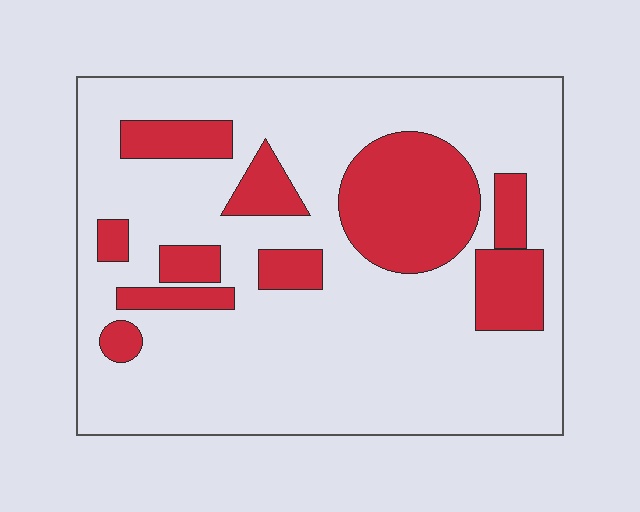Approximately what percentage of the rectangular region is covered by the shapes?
Approximately 25%.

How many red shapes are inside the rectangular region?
10.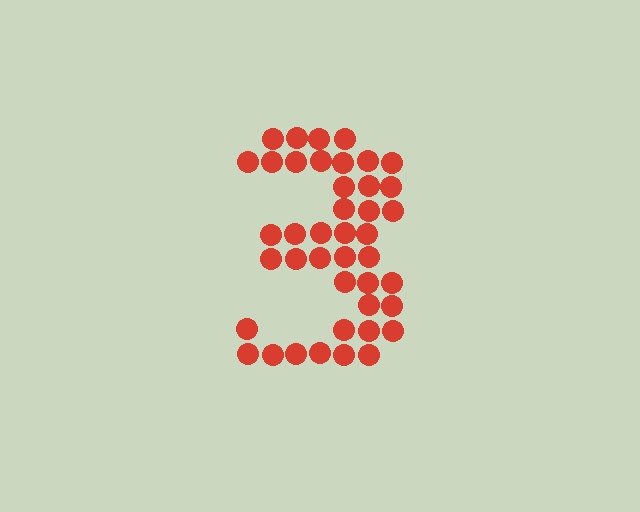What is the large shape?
The large shape is the digit 3.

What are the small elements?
The small elements are circles.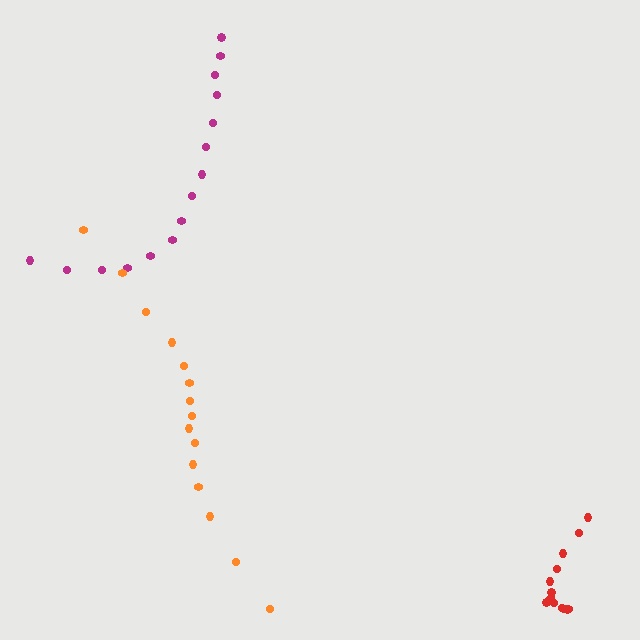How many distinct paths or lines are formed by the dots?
There are 3 distinct paths.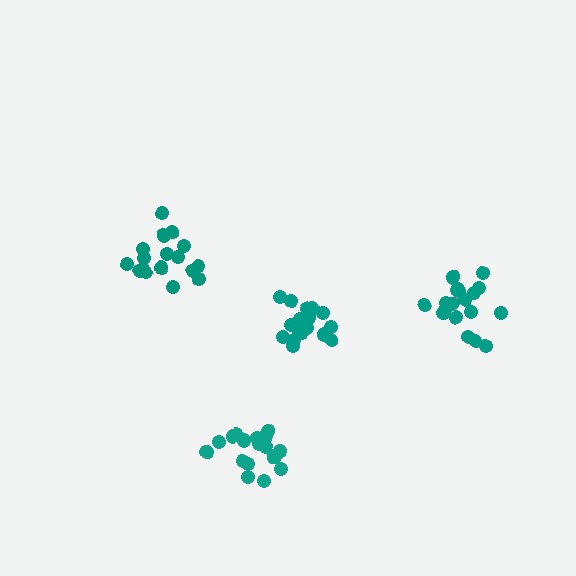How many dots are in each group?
Group 1: 18 dots, Group 2: 19 dots, Group 3: 18 dots, Group 4: 17 dots (72 total).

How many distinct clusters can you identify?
There are 4 distinct clusters.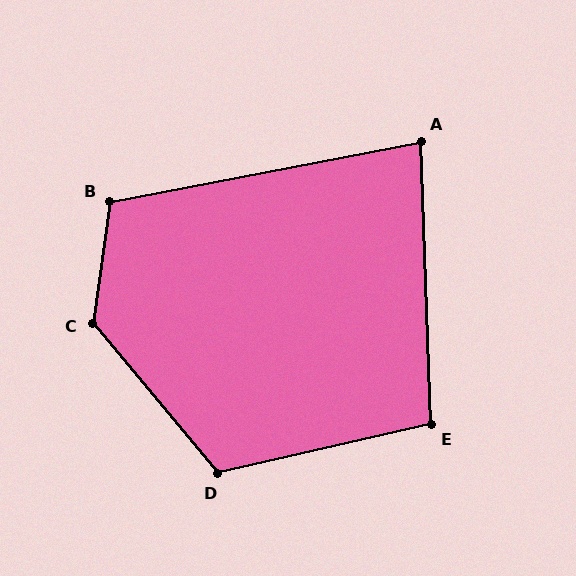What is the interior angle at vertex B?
Approximately 109 degrees (obtuse).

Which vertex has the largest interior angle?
C, at approximately 133 degrees.